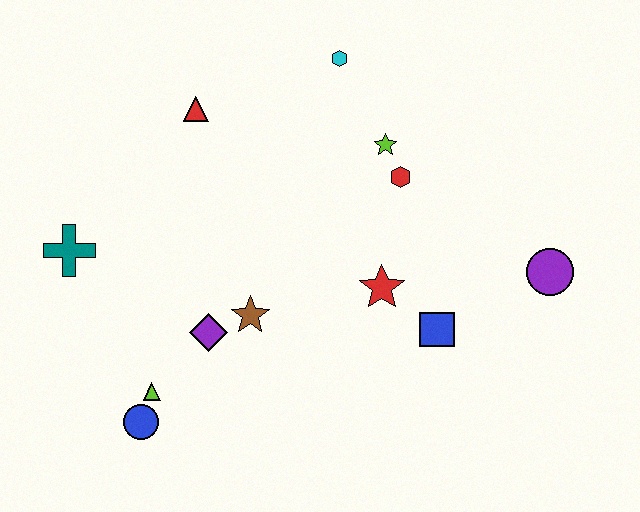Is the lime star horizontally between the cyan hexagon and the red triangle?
No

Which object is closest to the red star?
The blue square is closest to the red star.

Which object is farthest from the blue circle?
The purple circle is farthest from the blue circle.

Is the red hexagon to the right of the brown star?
Yes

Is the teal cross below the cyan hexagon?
Yes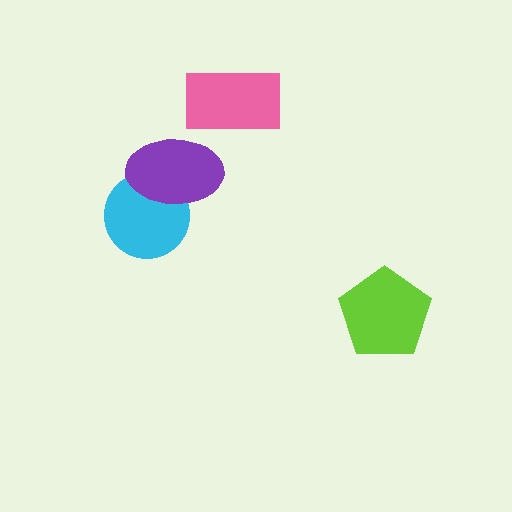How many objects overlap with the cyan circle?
1 object overlaps with the cyan circle.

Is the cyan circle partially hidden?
Yes, it is partially covered by another shape.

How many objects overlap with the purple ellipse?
1 object overlaps with the purple ellipse.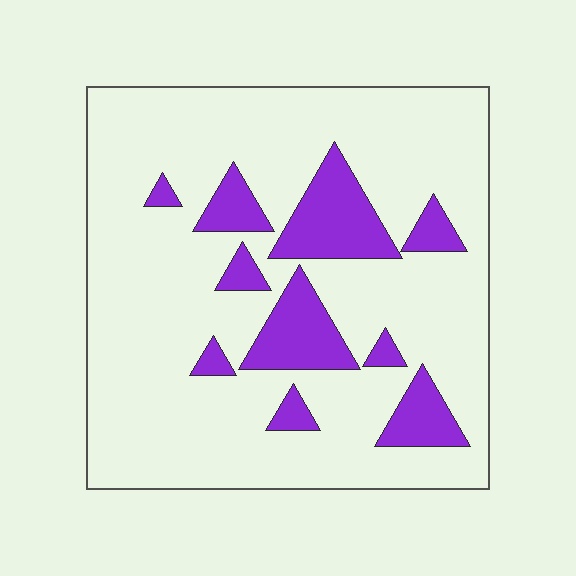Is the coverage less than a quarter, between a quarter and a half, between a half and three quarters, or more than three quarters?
Less than a quarter.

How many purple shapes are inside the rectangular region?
10.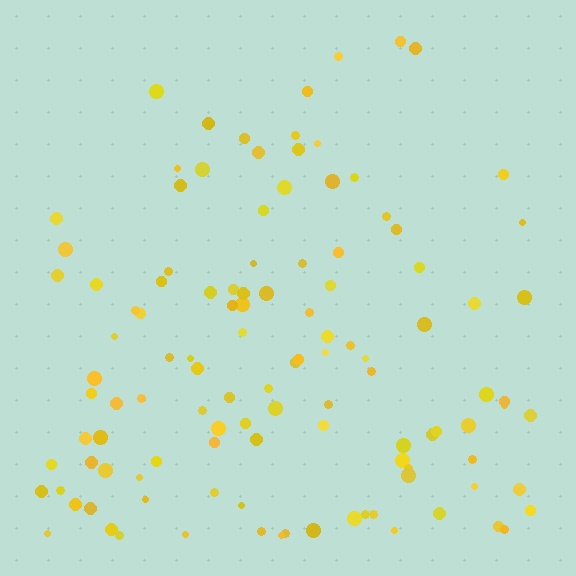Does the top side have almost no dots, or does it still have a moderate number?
Still a moderate number, just noticeably fewer than the bottom.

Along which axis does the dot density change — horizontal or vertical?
Vertical.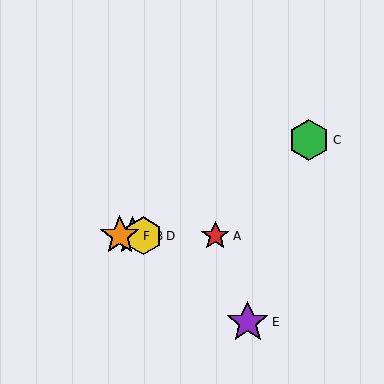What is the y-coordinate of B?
Object B is at y≈236.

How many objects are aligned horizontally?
4 objects (A, B, D, F) are aligned horizontally.